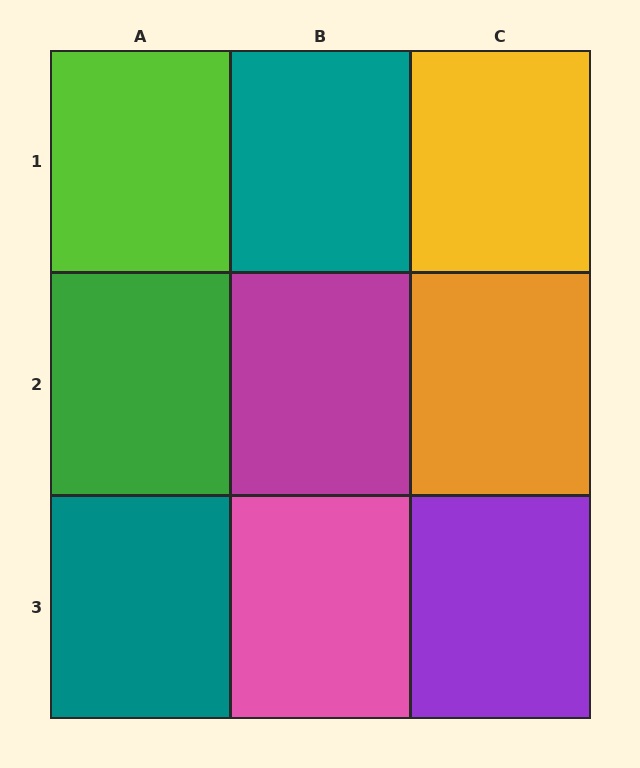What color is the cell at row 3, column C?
Purple.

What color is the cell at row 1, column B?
Teal.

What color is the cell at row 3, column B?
Pink.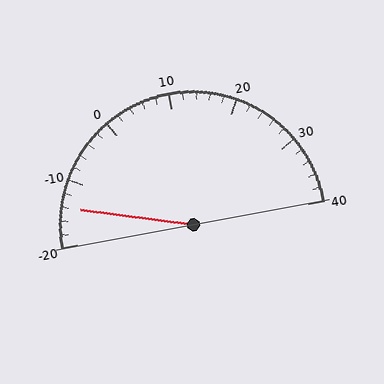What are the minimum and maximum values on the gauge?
The gauge ranges from -20 to 40.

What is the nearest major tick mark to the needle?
The nearest major tick mark is -10.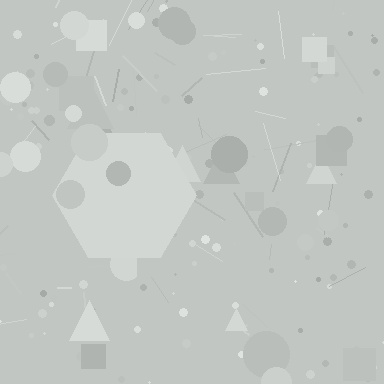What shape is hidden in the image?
A hexagon is hidden in the image.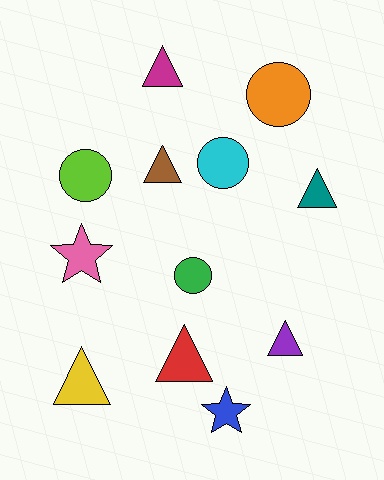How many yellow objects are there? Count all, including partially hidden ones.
There is 1 yellow object.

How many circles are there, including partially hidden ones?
There are 4 circles.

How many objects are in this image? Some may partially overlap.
There are 12 objects.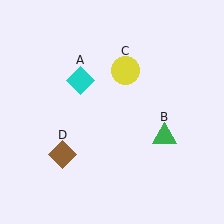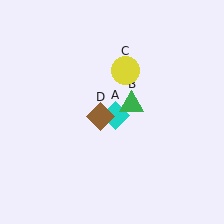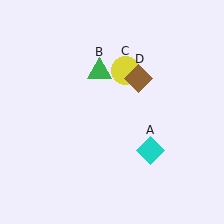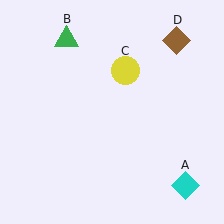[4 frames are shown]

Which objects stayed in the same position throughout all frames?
Yellow circle (object C) remained stationary.